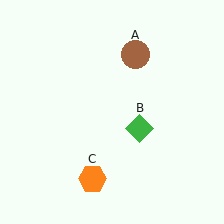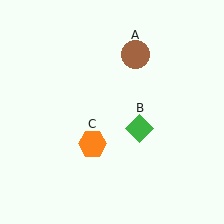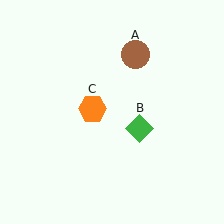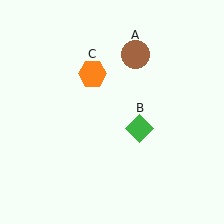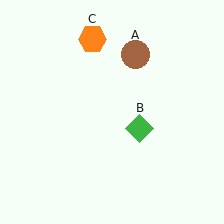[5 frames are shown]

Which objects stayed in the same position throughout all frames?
Brown circle (object A) and green diamond (object B) remained stationary.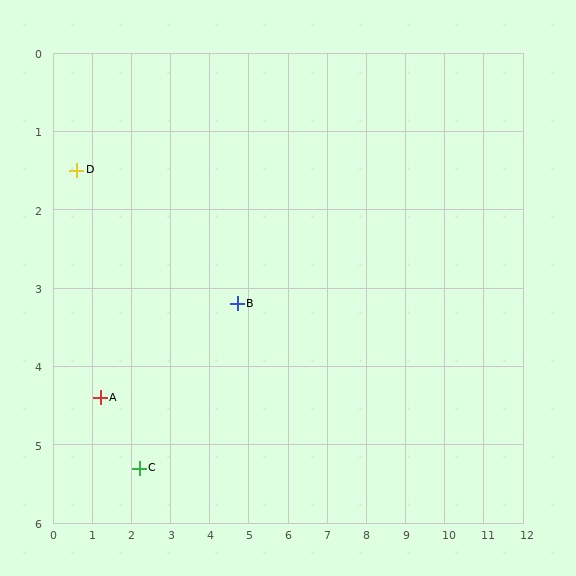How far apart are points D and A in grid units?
Points D and A are about 3.0 grid units apart.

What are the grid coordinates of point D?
Point D is at approximately (0.6, 1.5).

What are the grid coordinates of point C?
Point C is at approximately (2.2, 5.3).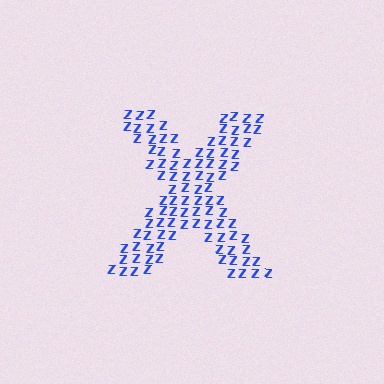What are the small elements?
The small elements are letter Z's.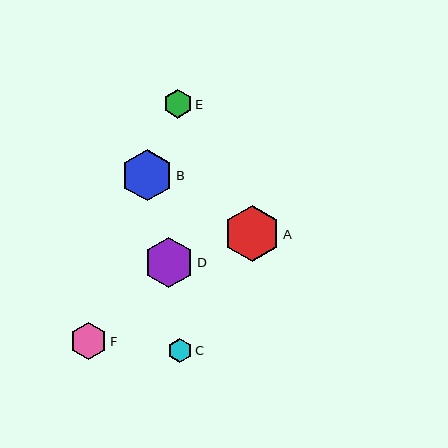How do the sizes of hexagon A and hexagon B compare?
Hexagon A and hexagon B are approximately the same size.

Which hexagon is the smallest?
Hexagon C is the smallest with a size of approximately 24 pixels.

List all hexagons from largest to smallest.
From largest to smallest: A, B, D, F, E, C.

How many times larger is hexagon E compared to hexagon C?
Hexagon E is approximately 1.2 times the size of hexagon C.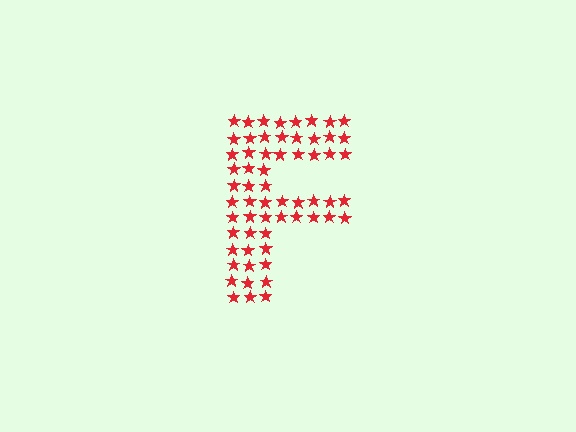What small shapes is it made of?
It is made of small stars.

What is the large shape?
The large shape is the letter F.